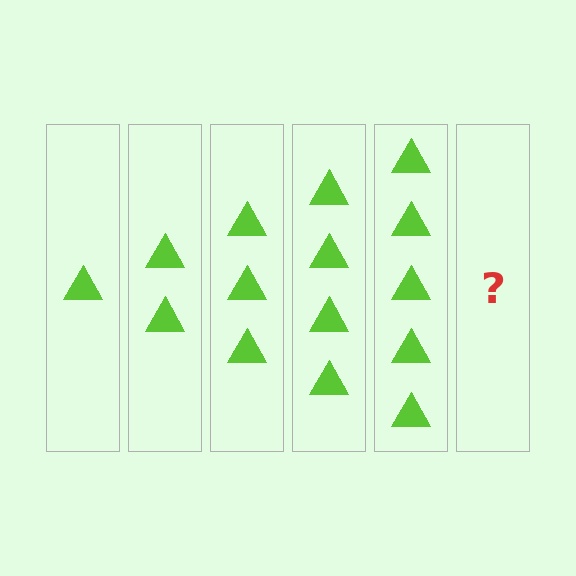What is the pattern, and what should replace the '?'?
The pattern is that each step adds one more triangle. The '?' should be 6 triangles.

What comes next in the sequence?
The next element should be 6 triangles.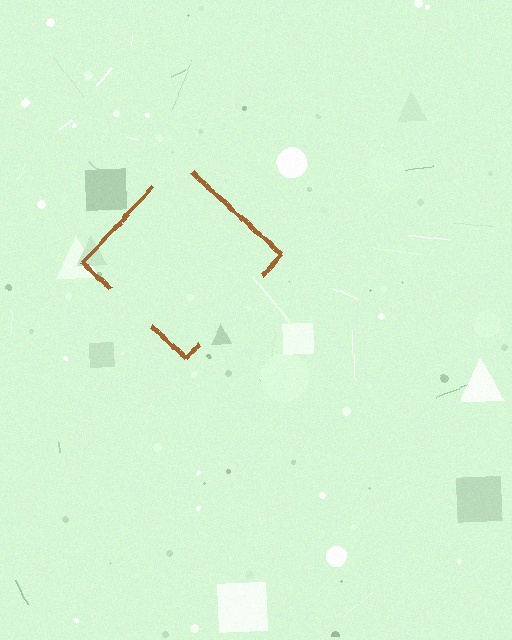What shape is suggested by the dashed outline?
The dashed outline suggests a diamond.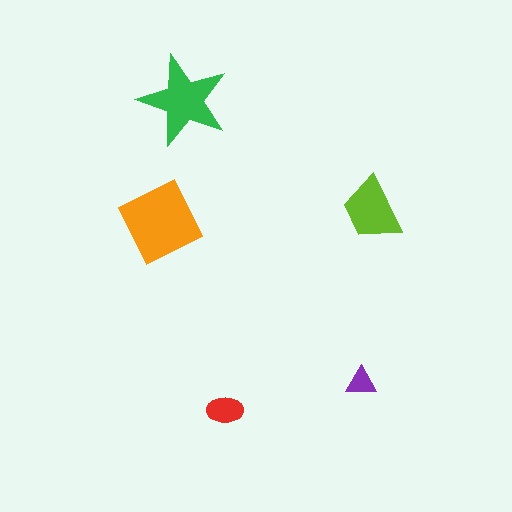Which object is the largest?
The orange square.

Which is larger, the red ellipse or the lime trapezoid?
The lime trapezoid.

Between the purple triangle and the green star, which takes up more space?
The green star.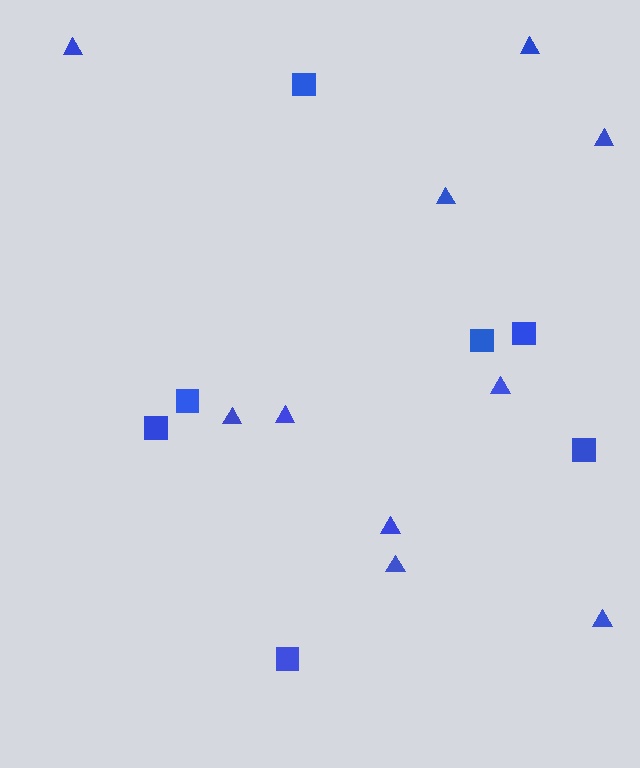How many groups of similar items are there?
There are 2 groups: one group of squares (7) and one group of triangles (10).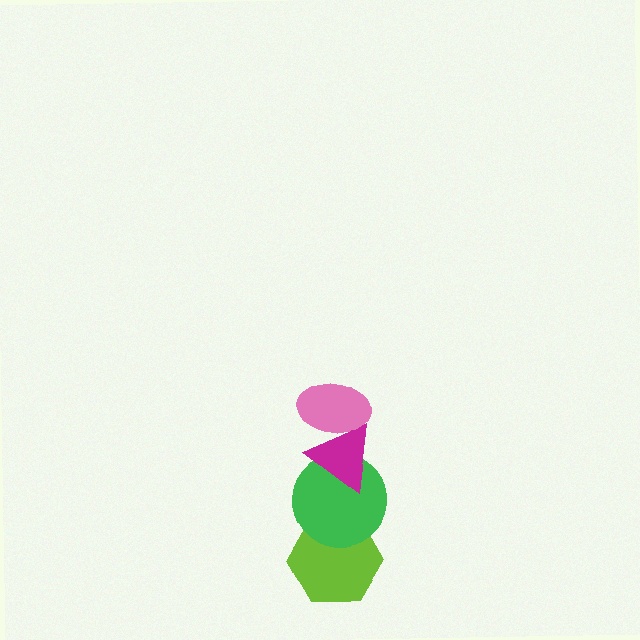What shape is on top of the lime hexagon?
The green circle is on top of the lime hexagon.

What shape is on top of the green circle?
The magenta triangle is on top of the green circle.